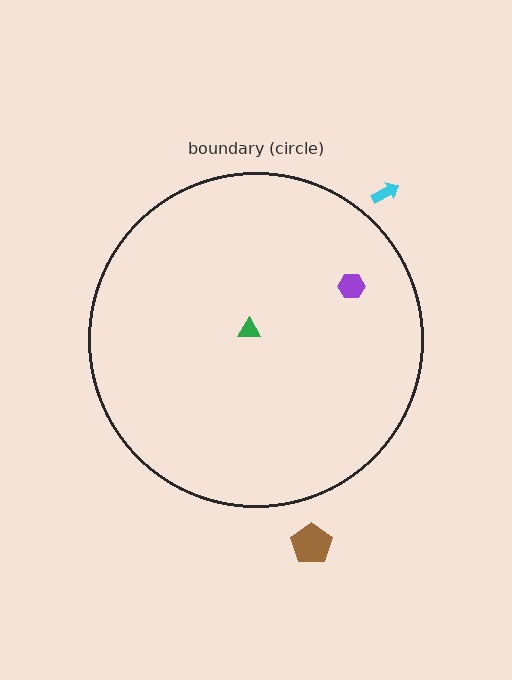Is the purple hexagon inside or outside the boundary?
Inside.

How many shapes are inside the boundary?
2 inside, 2 outside.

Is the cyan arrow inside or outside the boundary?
Outside.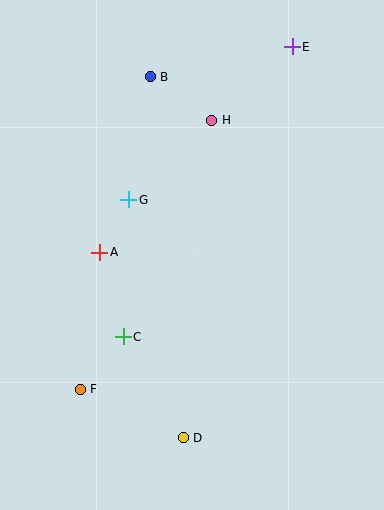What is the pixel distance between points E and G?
The distance between E and G is 224 pixels.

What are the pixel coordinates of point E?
Point E is at (292, 47).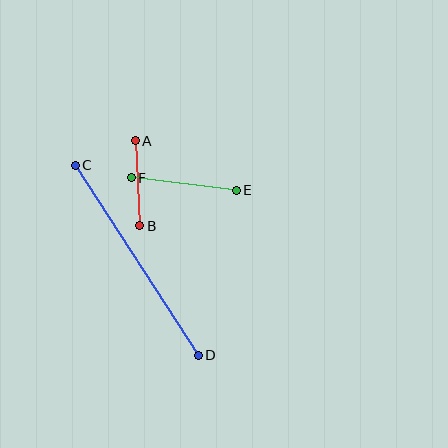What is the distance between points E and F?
The distance is approximately 106 pixels.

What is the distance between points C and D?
The distance is approximately 227 pixels.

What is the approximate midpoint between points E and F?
The midpoint is at approximately (184, 184) pixels.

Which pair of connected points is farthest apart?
Points C and D are farthest apart.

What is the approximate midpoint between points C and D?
The midpoint is at approximately (137, 260) pixels.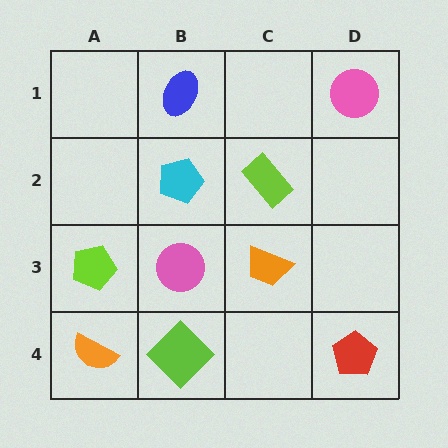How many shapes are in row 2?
2 shapes.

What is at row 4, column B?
A lime diamond.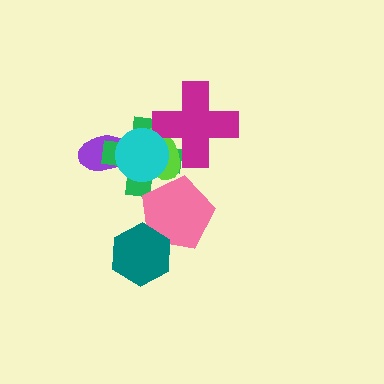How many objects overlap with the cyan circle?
4 objects overlap with the cyan circle.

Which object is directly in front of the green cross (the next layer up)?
The pink pentagon is directly in front of the green cross.